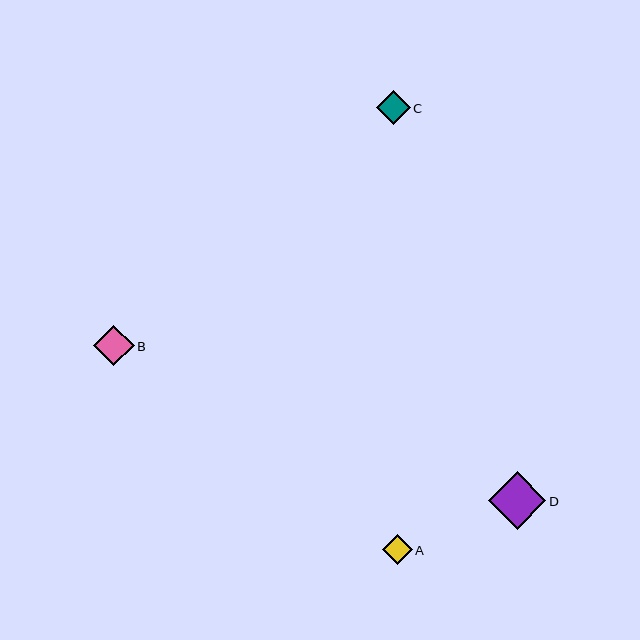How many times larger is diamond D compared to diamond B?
Diamond D is approximately 1.4 times the size of diamond B.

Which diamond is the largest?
Diamond D is the largest with a size of approximately 58 pixels.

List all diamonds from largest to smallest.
From largest to smallest: D, B, C, A.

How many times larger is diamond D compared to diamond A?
Diamond D is approximately 1.9 times the size of diamond A.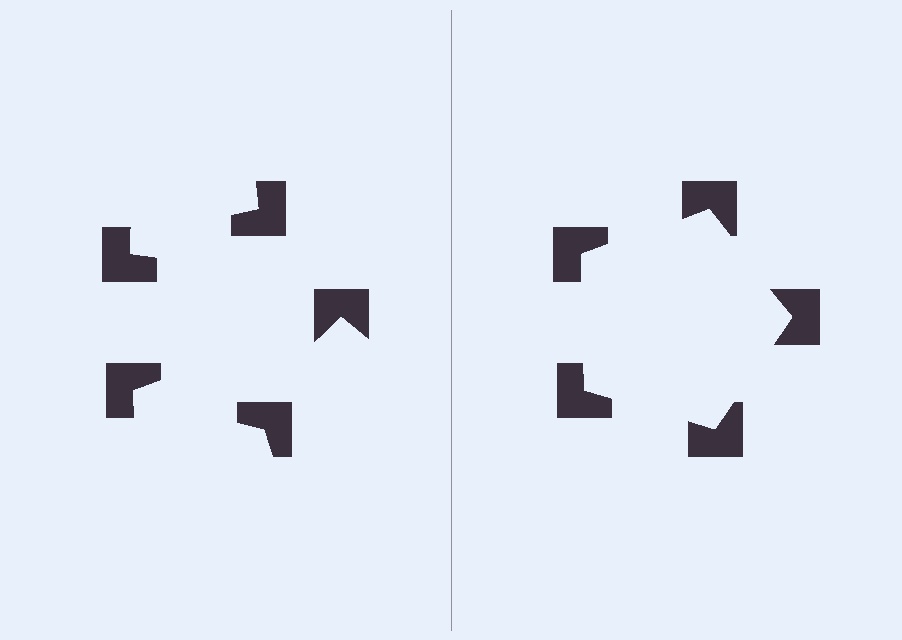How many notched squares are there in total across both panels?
10 — 5 on each side.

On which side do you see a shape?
An illusory pentagon appears on the right side. On the left side the wedge cuts are rotated, so no coherent shape forms.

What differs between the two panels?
The notched squares are positioned identically on both sides; only the wedge orientations differ. On the right they align to a pentagon; on the left they are misaligned.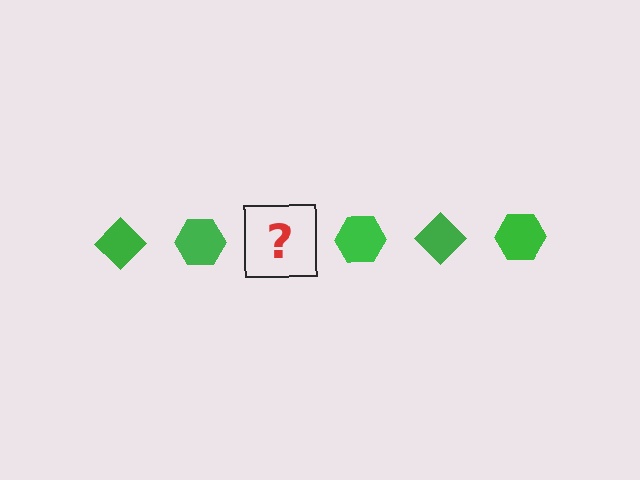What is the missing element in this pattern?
The missing element is a green diamond.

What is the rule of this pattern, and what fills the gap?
The rule is that the pattern cycles through diamond, hexagon shapes in green. The gap should be filled with a green diamond.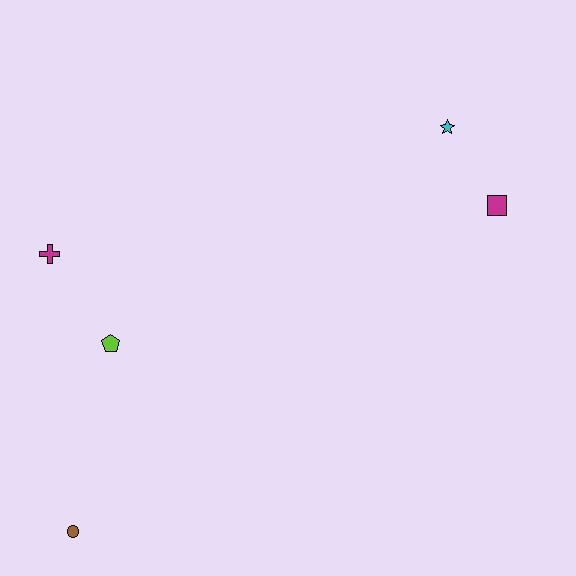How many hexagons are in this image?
There are no hexagons.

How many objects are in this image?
There are 5 objects.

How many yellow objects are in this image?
There are no yellow objects.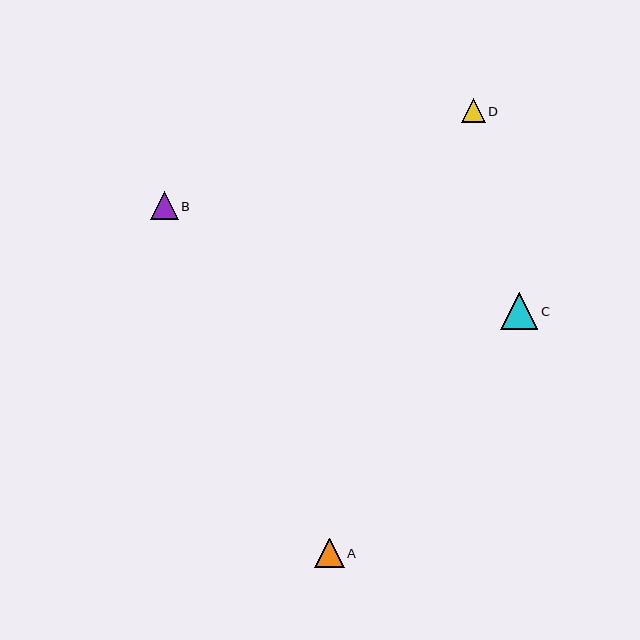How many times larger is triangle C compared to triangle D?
Triangle C is approximately 1.6 times the size of triangle D.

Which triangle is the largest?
Triangle C is the largest with a size of approximately 37 pixels.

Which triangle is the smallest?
Triangle D is the smallest with a size of approximately 24 pixels.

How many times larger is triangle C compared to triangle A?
Triangle C is approximately 1.3 times the size of triangle A.